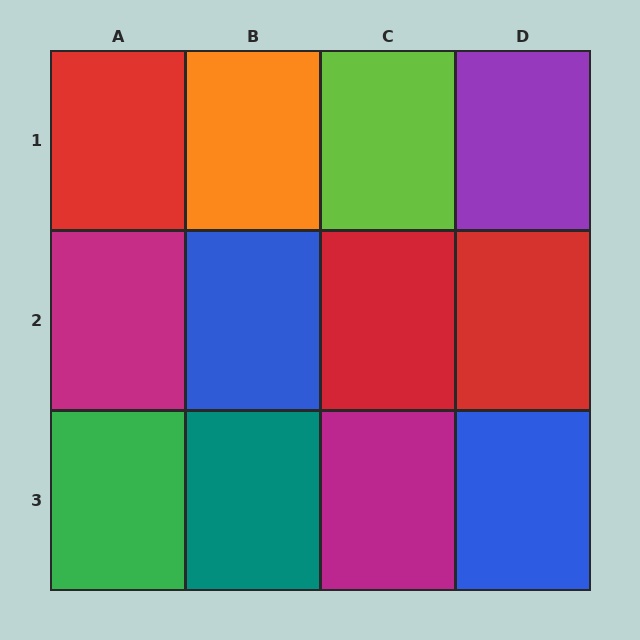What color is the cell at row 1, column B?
Orange.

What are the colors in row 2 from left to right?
Magenta, blue, red, red.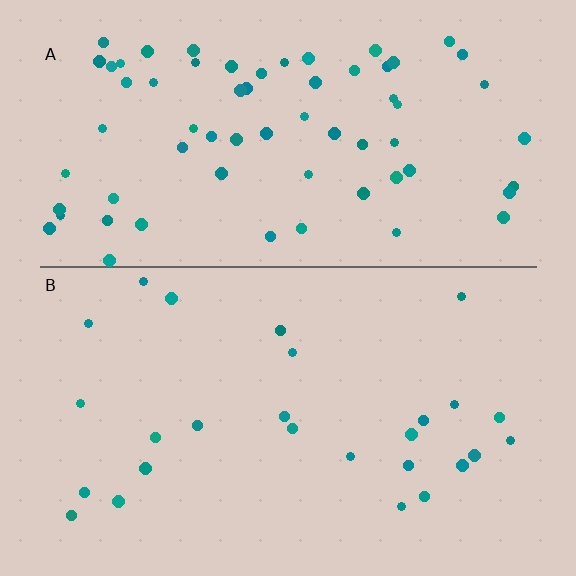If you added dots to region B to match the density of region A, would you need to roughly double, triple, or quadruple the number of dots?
Approximately triple.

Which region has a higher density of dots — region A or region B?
A (the top).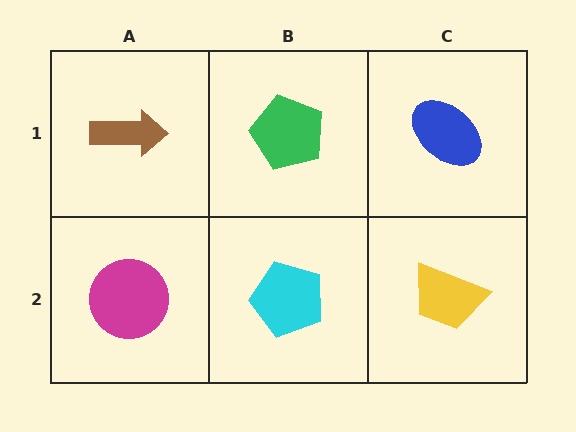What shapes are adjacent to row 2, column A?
A brown arrow (row 1, column A), a cyan pentagon (row 2, column B).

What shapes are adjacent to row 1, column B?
A cyan pentagon (row 2, column B), a brown arrow (row 1, column A), a blue ellipse (row 1, column C).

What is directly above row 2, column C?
A blue ellipse.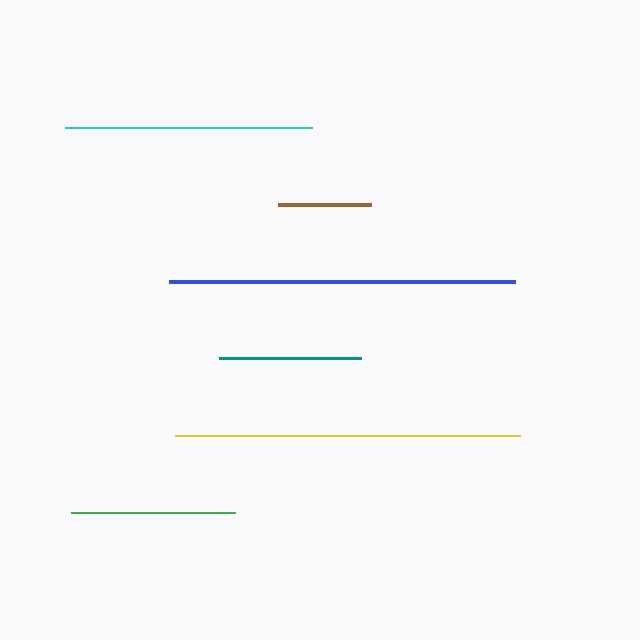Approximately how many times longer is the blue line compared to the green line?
The blue line is approximately 2.1 times the length of the green line.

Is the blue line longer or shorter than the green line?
The blue line is longer than the green line.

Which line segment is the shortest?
The brown line is the shortest at approximately 93 pixels.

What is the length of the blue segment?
The blue segment is approximately 346 pixels long.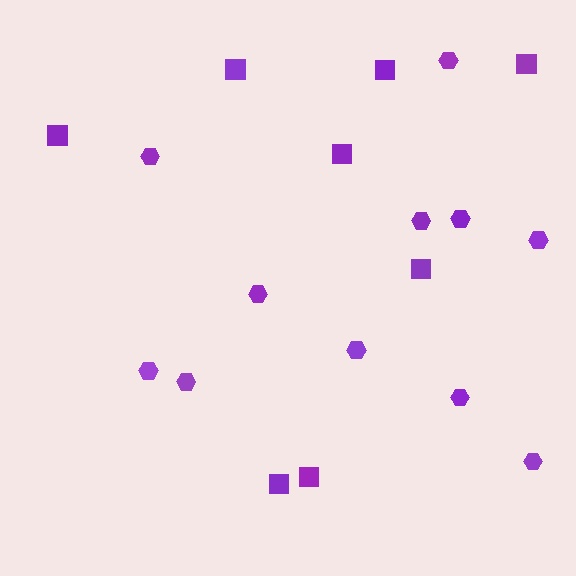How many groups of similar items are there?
There are 2 groups: one group of squares (8) and one group of hexagons (11).